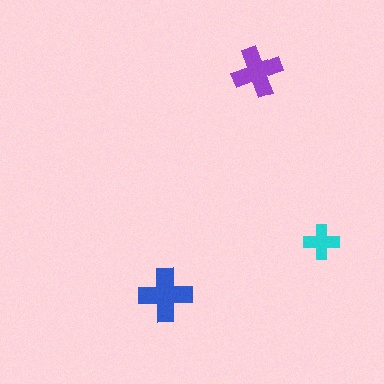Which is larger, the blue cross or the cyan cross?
The blue one.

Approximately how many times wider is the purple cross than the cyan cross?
About 1.5 times wider.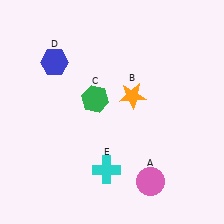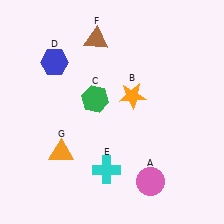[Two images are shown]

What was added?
A brown triangle (F), an orange triangle (G) were added in Image 2.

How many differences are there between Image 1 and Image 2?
There are 2 differences between the two images.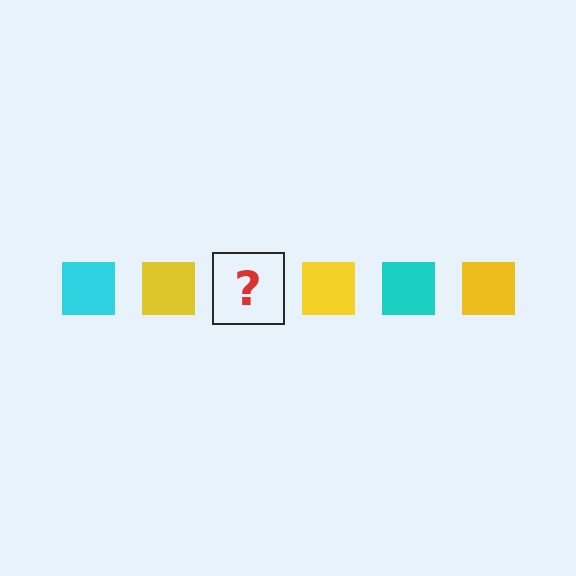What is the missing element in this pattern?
The missing element is a cyan square.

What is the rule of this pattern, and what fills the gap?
The rule is that the pattern cycles through cyan, yellow squares. The gap should be filled with a cyan square.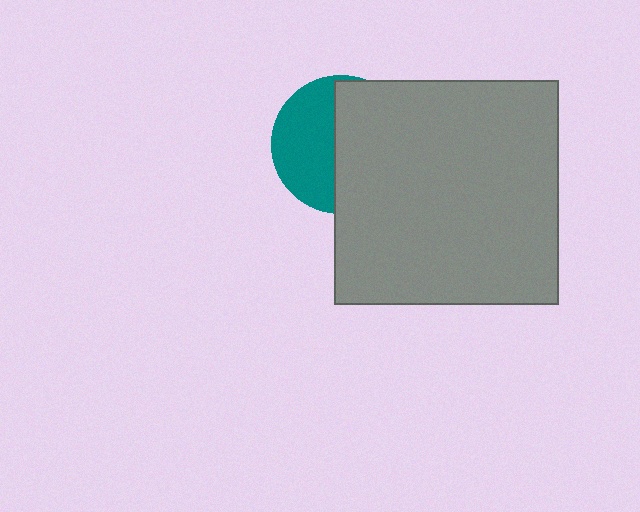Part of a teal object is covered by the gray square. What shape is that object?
It is a circle.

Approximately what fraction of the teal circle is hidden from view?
Roughly 56% of the teal circle is hidden behind the gray square.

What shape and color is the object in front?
The object in front is a gray square.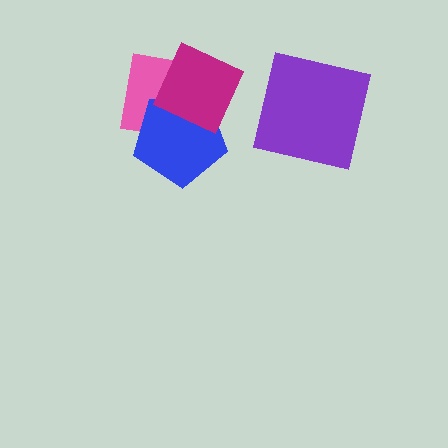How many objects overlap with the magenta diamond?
2 objects overlap with the magenta diamond.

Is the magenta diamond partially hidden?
No, no other shape covers it.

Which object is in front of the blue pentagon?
The magenta diamond is in front of the blue pentagon.